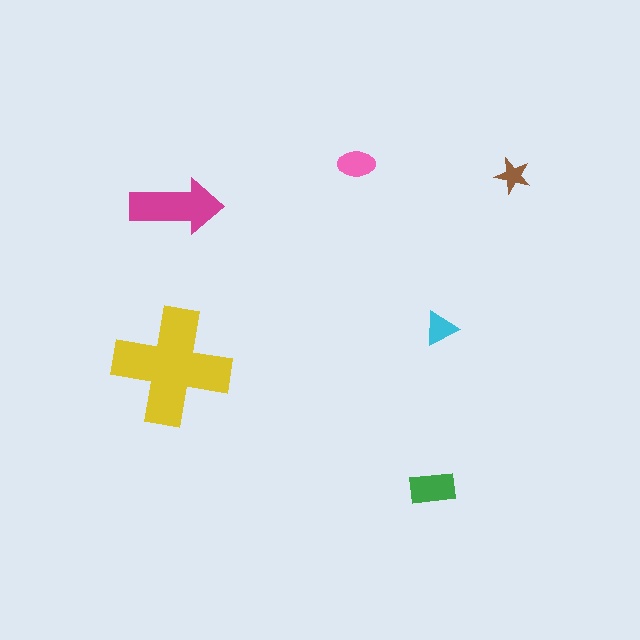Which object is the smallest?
The brown star.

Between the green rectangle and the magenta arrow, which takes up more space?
The magenta arrow.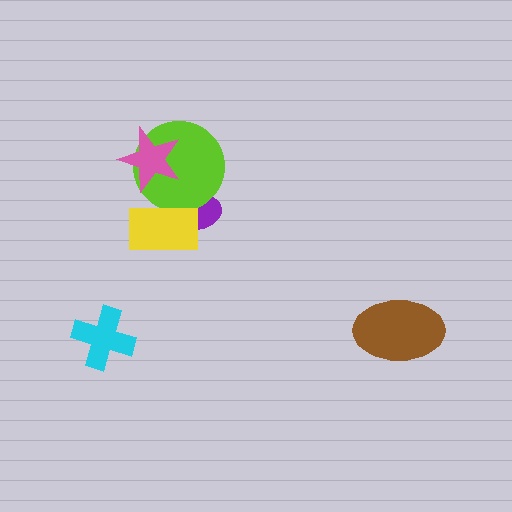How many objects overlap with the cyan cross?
0 objects overlap with the cyan cross.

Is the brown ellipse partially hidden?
No, no other shape covers it.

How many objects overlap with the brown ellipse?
0 objects overlap with the brown ellipse.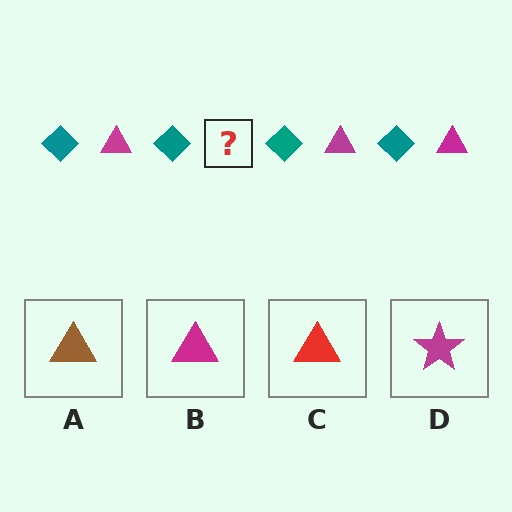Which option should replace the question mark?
Option B.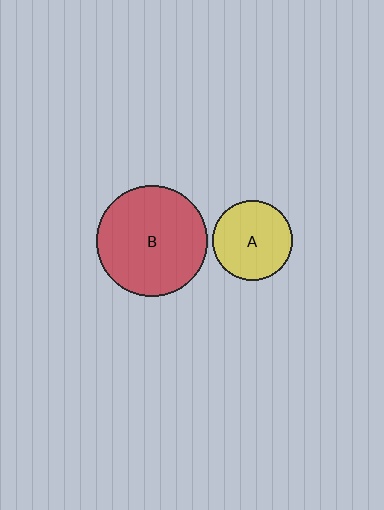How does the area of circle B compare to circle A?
Approximately 1.9 times.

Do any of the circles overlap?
No, none of the circles overlap.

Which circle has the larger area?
Circle B (red).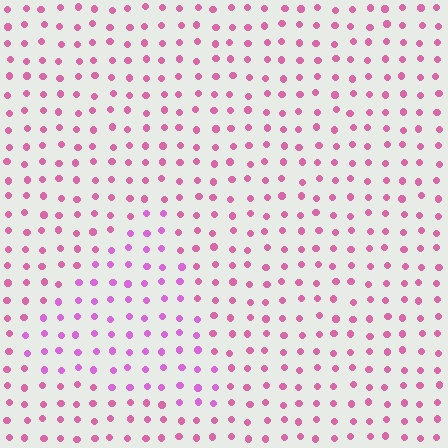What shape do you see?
I see a triangle.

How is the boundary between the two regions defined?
The boundary is defined purely by a slight shift in hue (about 26 degrees). Spacing, size, and orientation are identical on both sides.